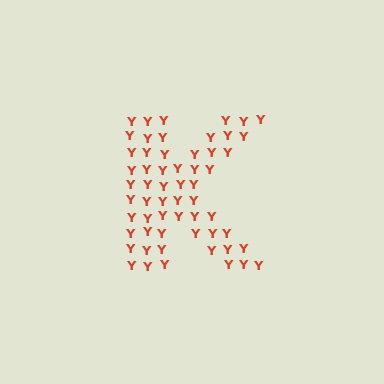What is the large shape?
The large shape is the letter K.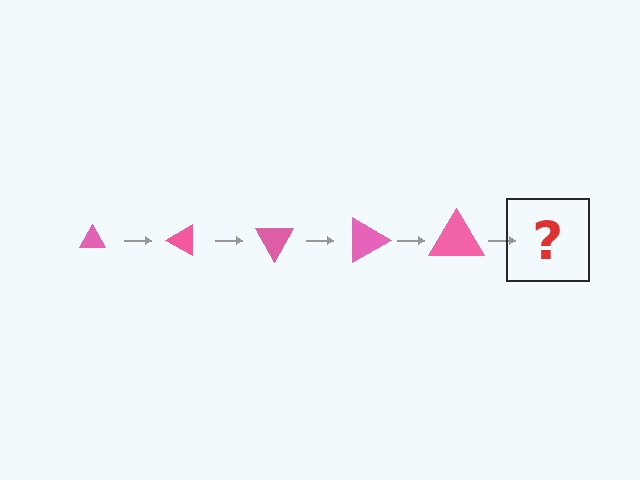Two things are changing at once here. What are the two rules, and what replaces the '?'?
The two rules are that the triangle grows larger each step and it rotates 30 degrees each step. The '?' should be a triangle, larger than the previous one and rotated 150 degrees from the start.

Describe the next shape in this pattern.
It should be a triangle, larger than the previous one and rotated 150 degrees from the start.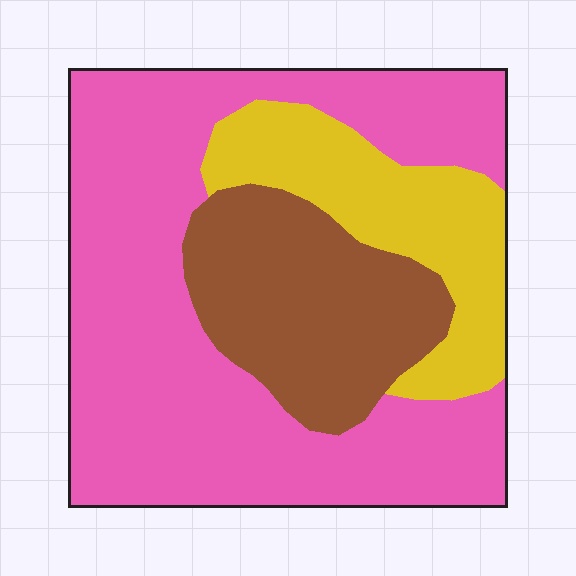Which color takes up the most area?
Pink, at roughly 60%.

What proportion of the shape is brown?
Brown covers around 20% of the shape.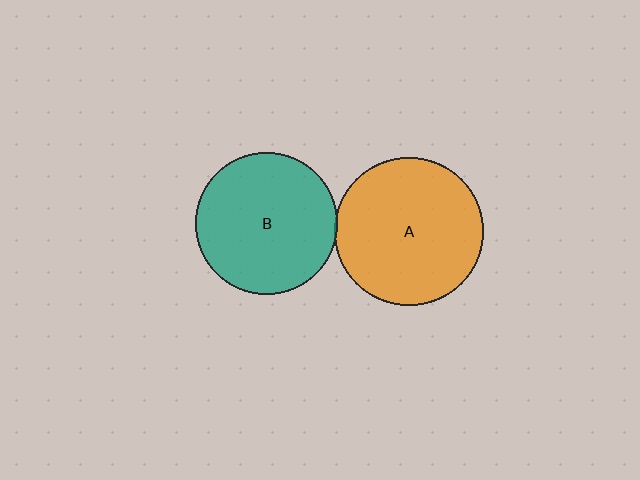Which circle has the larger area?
Circle A (orange).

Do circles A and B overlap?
Yes.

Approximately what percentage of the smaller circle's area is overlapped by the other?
Approximately 5%.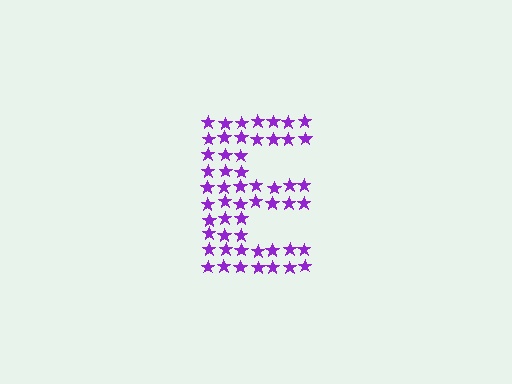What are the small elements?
The small elements are stars.